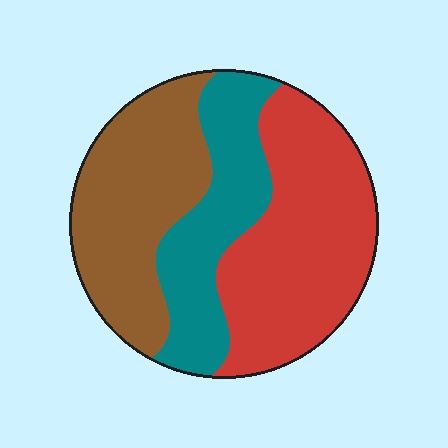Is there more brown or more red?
Red.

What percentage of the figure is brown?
Brown takes up between a quarter and a half of the figure.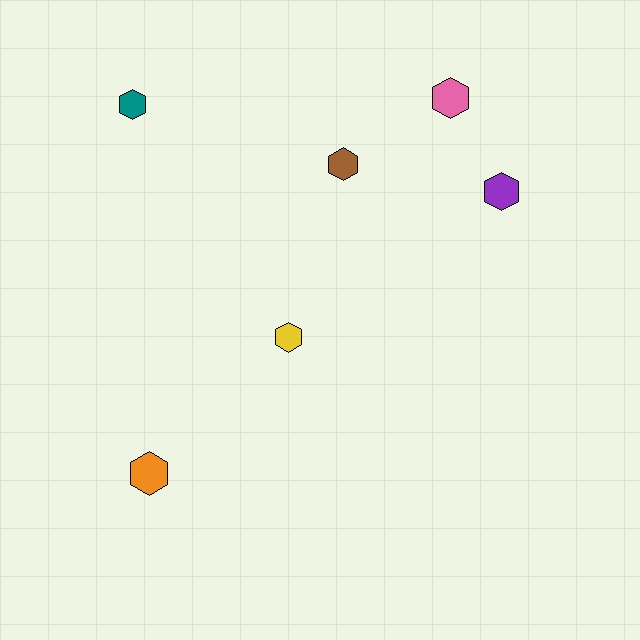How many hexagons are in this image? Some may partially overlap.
There are 6 hexagons.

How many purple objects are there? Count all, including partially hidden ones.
There is 1 purple object.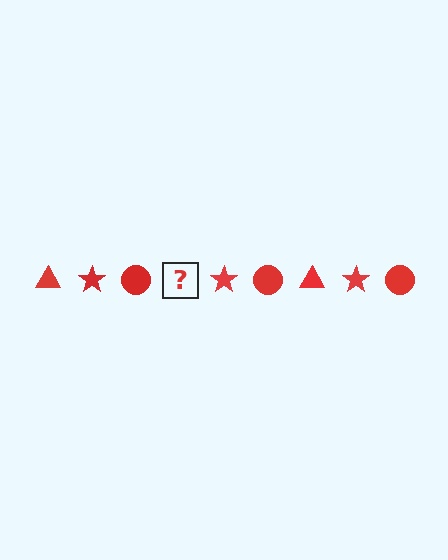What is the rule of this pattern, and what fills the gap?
The rule is that the pattern cycles through triangle, star, circle shapes in red. The gap should be filled with a red triangle.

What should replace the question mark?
The question mark should be replaced with a red triangle.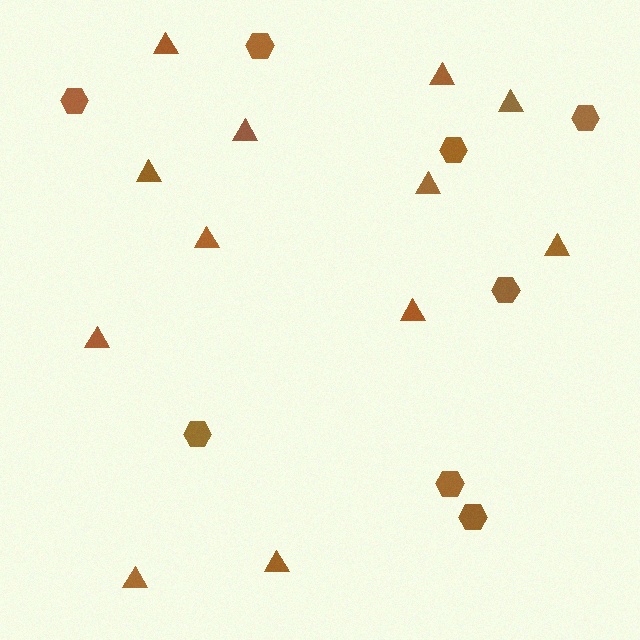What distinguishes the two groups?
There are 2 groups: one group of hexagons (8) and one group of triangles (12).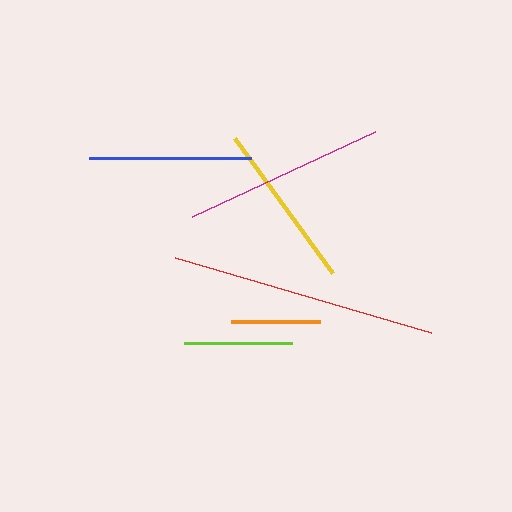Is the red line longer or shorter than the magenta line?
The red line is longer than the magenta line.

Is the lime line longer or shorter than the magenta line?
The magenta line is longer than the lime line.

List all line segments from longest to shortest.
From longest to shortest: red, magenta, yellow, blue, lime, orange.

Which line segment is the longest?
The red line is the longest at approximately 267 pixels.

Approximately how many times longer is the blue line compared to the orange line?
The blue line is approximately 1.8 times the length of the orange line.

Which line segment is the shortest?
The orange line is the shortest at approximately 89 pixels.